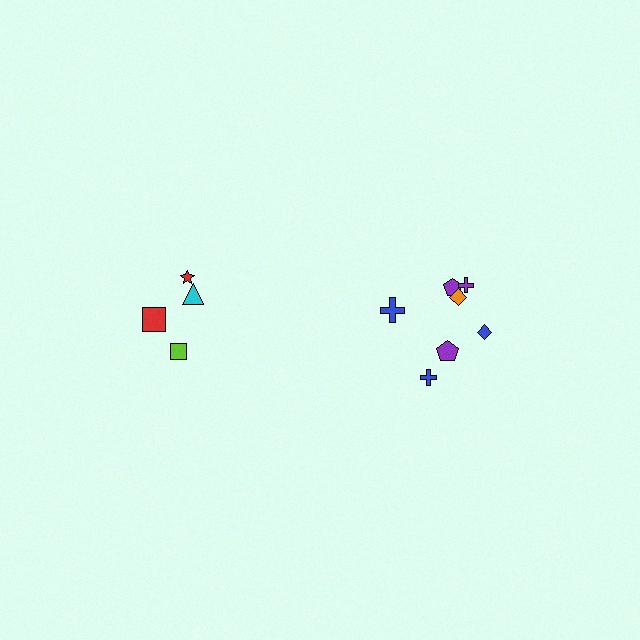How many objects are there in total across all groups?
There are 11 objects.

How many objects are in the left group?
There are 4 objects.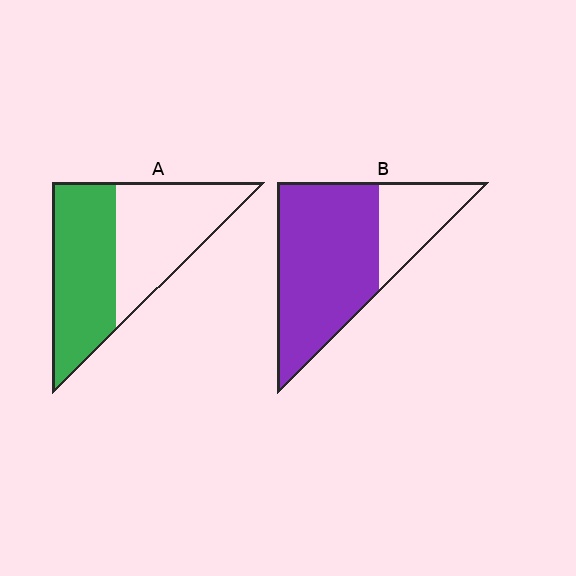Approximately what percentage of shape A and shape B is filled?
A is approximately 50% and B is approximately 75%.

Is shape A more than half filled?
Roughly half.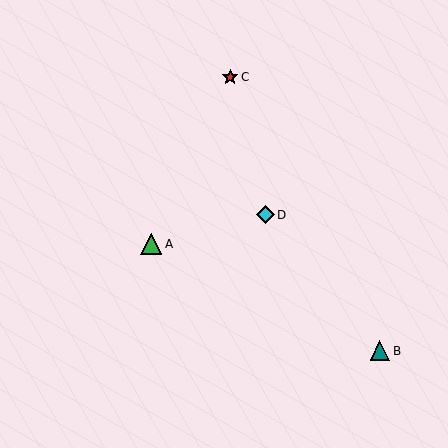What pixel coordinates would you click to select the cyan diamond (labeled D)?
Click at (266, 215) to select the cyan diamond D.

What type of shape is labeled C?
Shape C is a red star.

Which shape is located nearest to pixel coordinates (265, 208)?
The cyan diamond (labeled D) at (266, 215) is nearest to that location.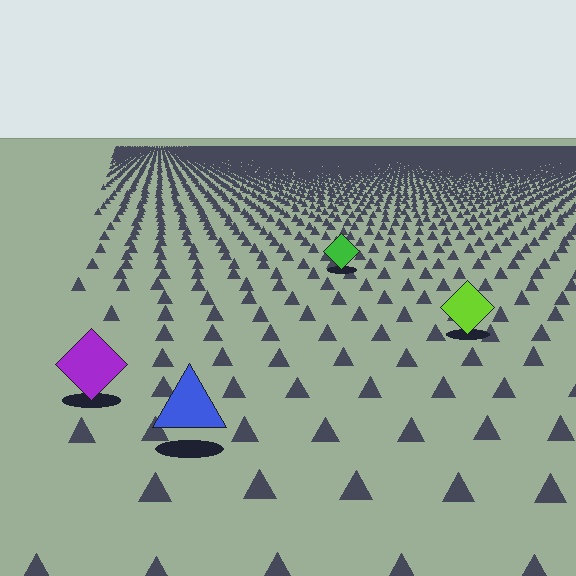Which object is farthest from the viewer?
The green diamond is farthest from the viewer. It appears smaller and the ground texture around it is denser.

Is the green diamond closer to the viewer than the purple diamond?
No. The purple diamond is closer — you can tell from the texture gradient: the ground texture is coarser near it.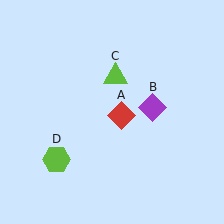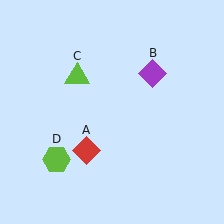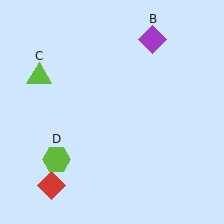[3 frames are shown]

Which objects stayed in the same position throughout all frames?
Lime hexagon (object D) remained stationary.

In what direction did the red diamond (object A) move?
The red diamond (object A) moved down and to the left.